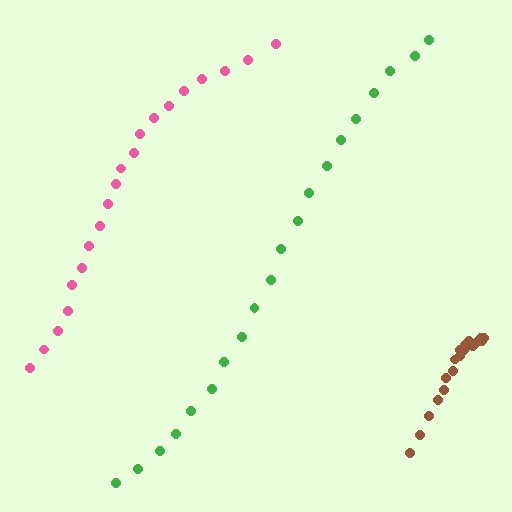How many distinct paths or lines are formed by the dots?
There are 3 distinct paths.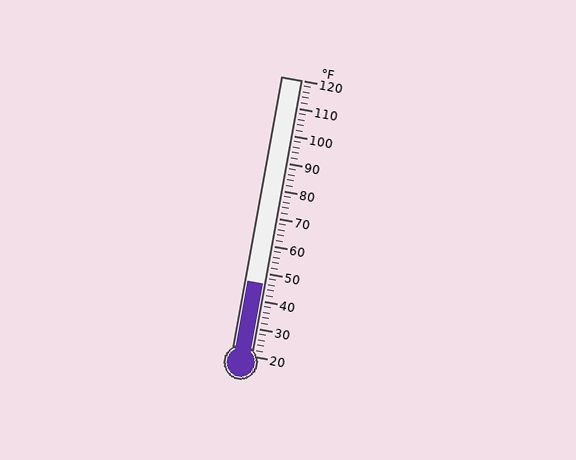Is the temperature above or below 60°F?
The temperature is below 60°F.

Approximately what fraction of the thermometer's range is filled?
The thermometer is filled to approximately 25% of its range.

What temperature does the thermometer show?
The thermometer shows approximately 46°F.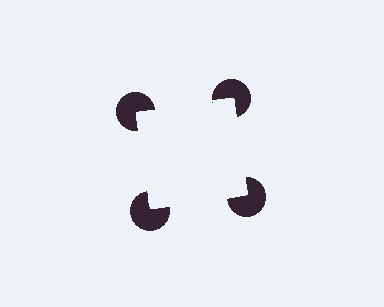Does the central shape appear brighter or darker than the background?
It typically appears slightly brighter than the background, even though no actual brightness change is drawn.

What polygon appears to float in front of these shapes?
An illusory square — its edges are inferred from the aligned wedge cuts in the pac-man discs, not physically drawn.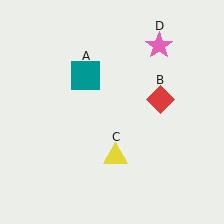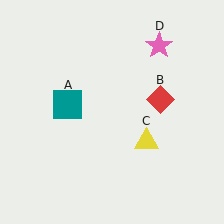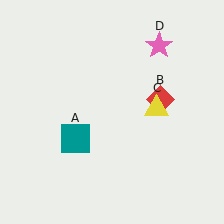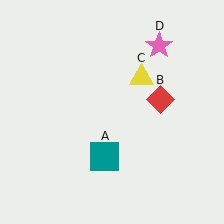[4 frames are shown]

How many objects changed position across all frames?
2 objects changed position: teal square (object A), yellow triangle (object C).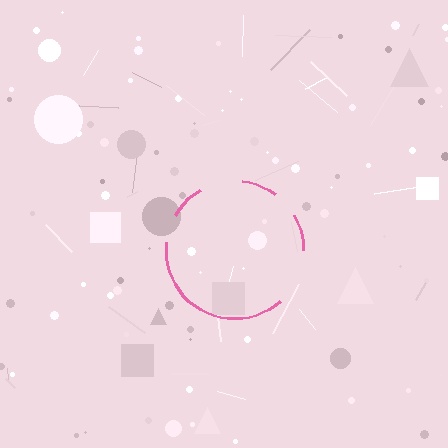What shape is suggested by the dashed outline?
The dashed outline suggests a circle.